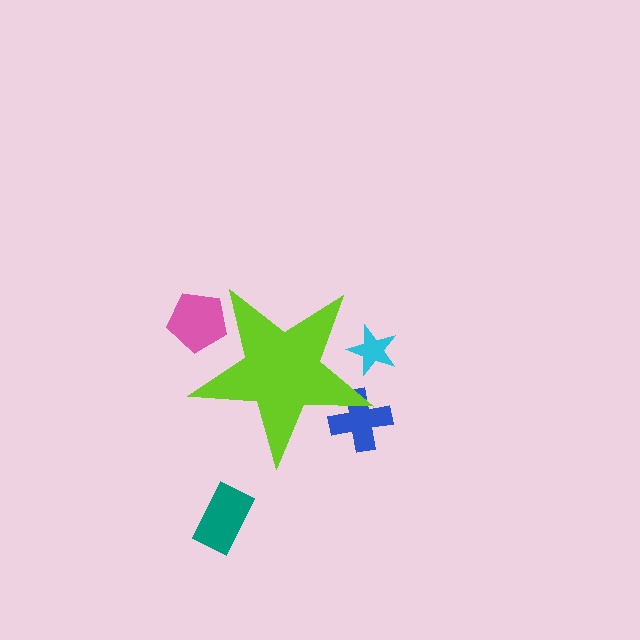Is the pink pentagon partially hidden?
Yes, the pink pentagon is partially hidden behind the lime star.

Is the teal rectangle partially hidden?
No, the teal rectangle is fully visible.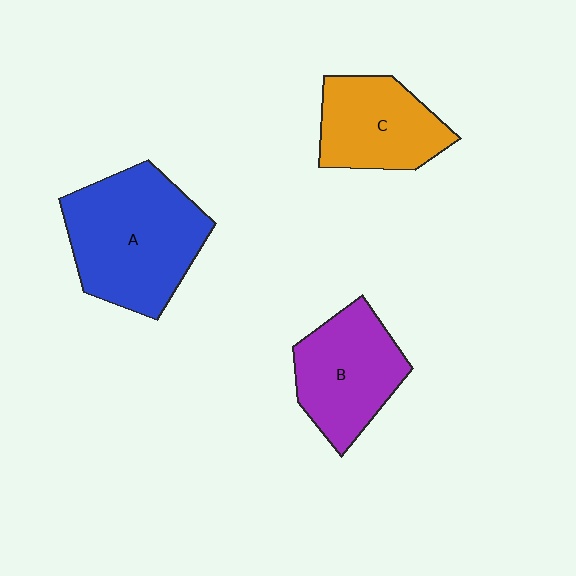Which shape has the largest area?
Shape A (blue).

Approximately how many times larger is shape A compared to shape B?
Approximately 1.4 times.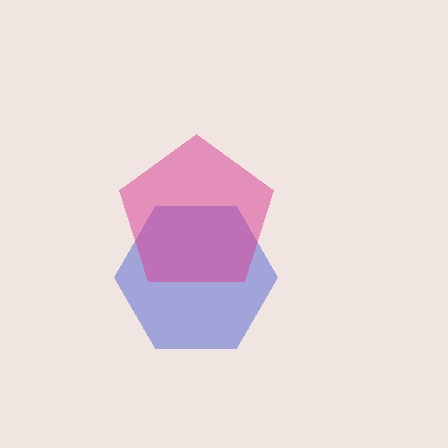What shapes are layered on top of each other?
The layered shapes are: a blue hexagon, a magenta pentagon.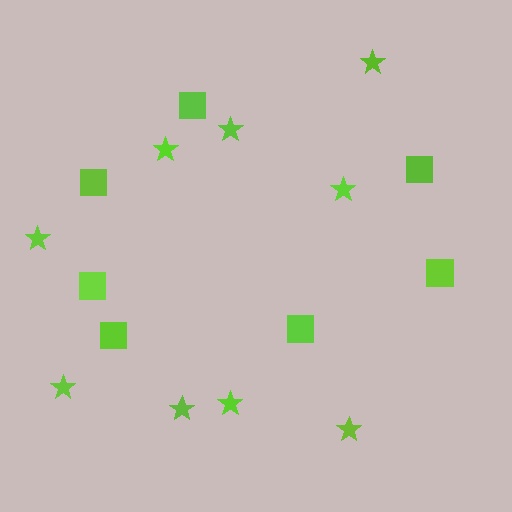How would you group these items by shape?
There are 2 groups: one group of squares (7) and one group of stars (9).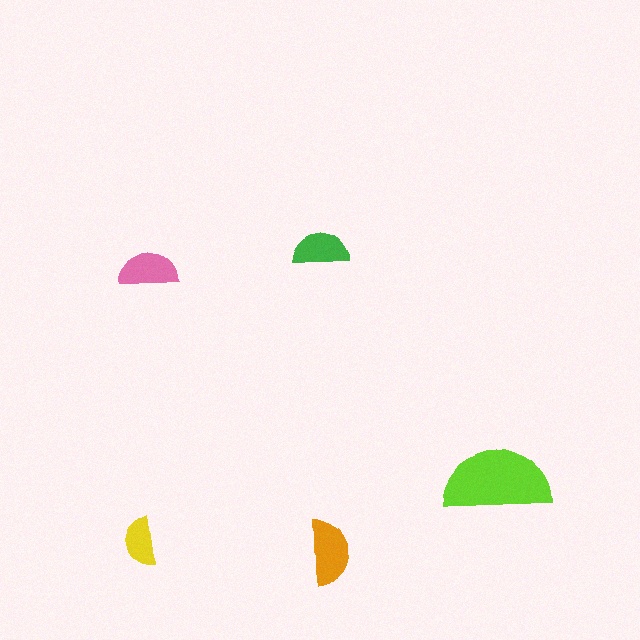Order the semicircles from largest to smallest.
the lime one, the orange one, the pink one, the green one, the yellow one.